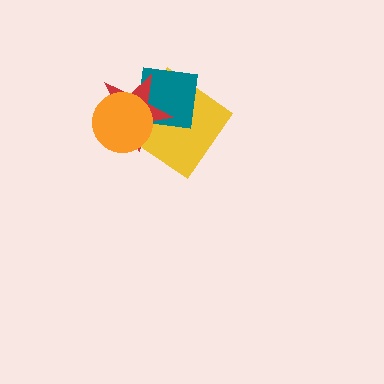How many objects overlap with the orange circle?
3 objects overlap with the orange circle.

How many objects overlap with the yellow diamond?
3 objects overlap with the yellow diamond.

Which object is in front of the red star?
The orange circle is in front of the red star.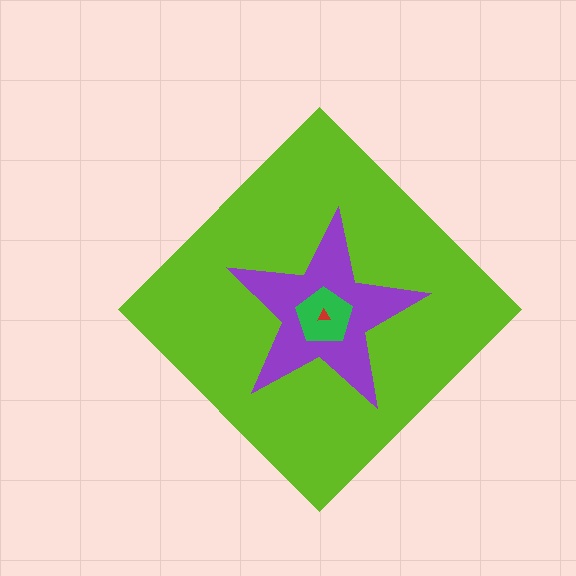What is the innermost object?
The red triangle.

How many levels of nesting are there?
4.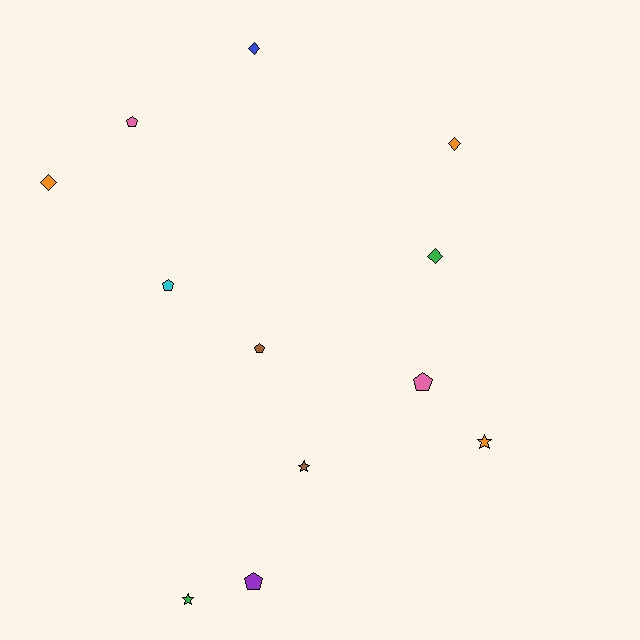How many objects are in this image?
There are 12 objects.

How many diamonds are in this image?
There are 4 diamonds.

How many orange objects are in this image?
There are 3 orange objects.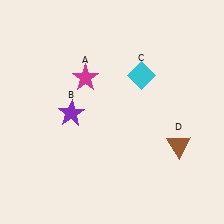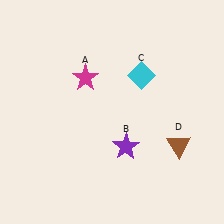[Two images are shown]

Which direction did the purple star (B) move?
The purple star (B) moved right.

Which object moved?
The purple star (B) moved right.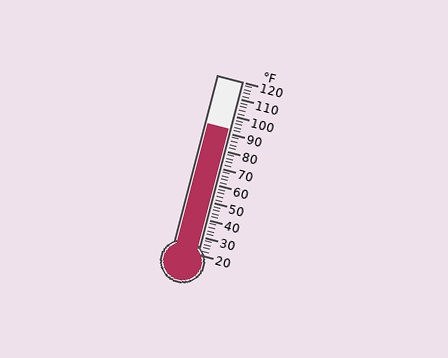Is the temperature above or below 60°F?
The temperature is above 60°F.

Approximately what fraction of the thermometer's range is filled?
The thermometer is filled to approximately 70% of its range.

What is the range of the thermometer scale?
The thermometer scale ranges from 20°F to 120°F.